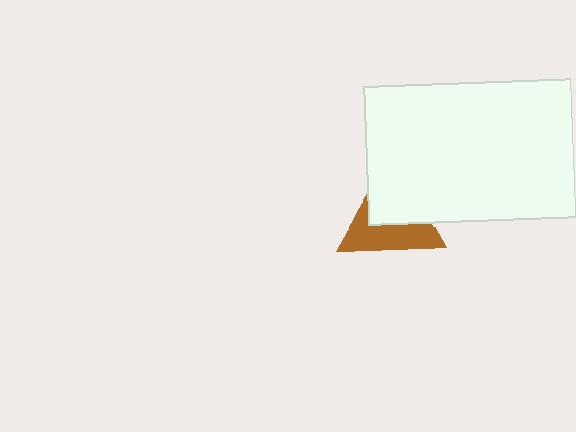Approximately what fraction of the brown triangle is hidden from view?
Roughly 51% of the brown triangle is hidden behind the white rectangle.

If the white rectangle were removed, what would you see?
You would see the complete brown triangle.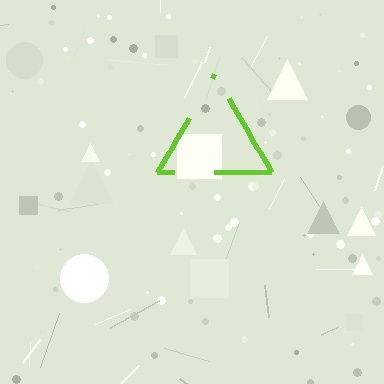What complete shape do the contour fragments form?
The contour fragments form a triangle.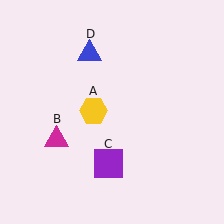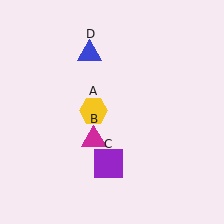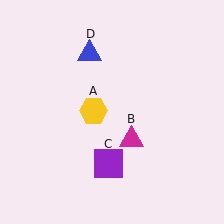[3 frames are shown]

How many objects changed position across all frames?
1 object changed position: magenta triangle (object B).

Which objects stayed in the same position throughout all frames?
Yellow hexagon (object A) and purple square (object C) and blue triangle (object D) remained stationary.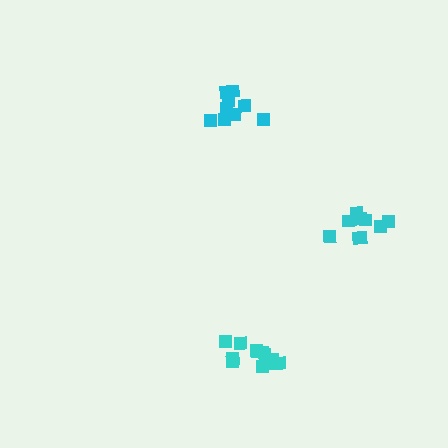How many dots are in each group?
Group 1: 9 dots, Group 2: 9 dots, Group 3: 12 dots (30 total).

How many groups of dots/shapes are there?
There are 3 groups.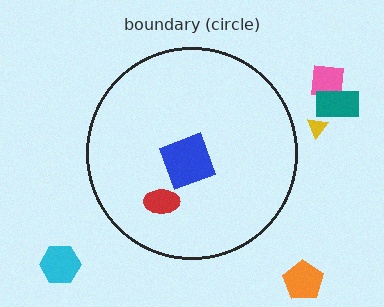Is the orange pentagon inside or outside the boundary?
Outside.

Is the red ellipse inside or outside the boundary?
Inside.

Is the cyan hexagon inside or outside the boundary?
Outside.